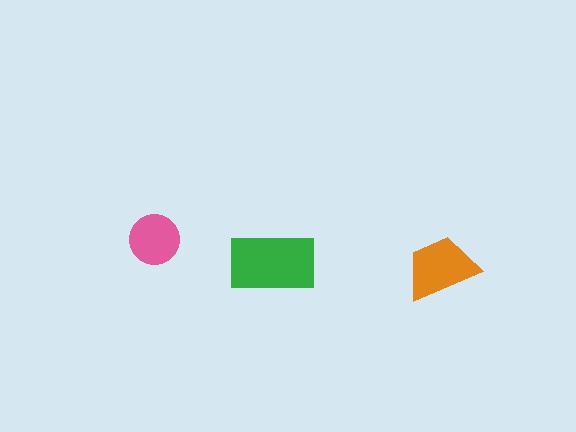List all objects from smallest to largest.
The pink circle, the orange trapezoid, the green rectangle.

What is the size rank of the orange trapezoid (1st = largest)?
2nd.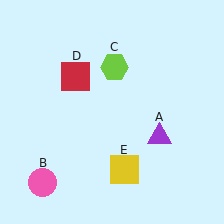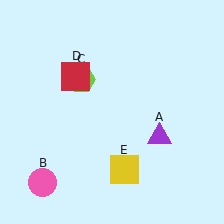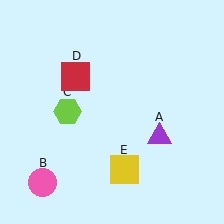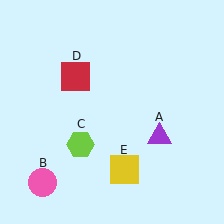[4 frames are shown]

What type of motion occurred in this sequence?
The lime hexagon (object C) rotated counterclockwise around the center of the scene.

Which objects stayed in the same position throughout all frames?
Purple triangle (object A) and pink circle (object B) and red square (object D) and yellow square (object E) remained stationary.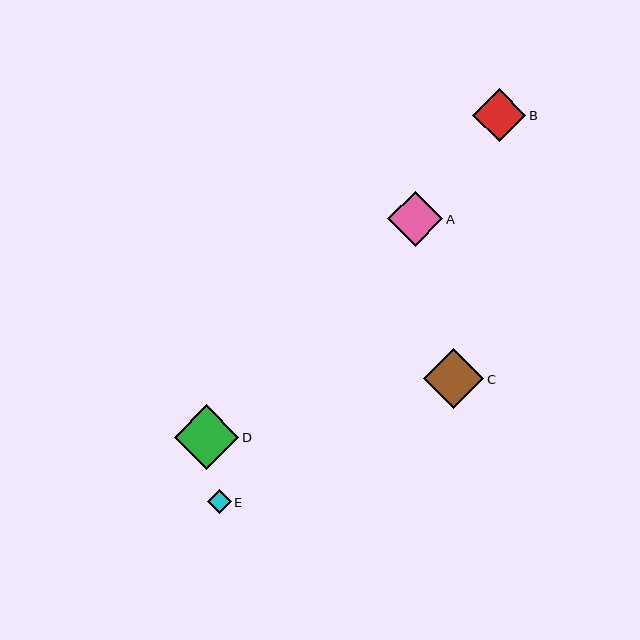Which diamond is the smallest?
Diamond E is the smallest with a size of approximately 23 pixels.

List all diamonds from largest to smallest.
From largest to smallest: D, C, A, B, E.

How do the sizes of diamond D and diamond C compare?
Diamond D and diamond C are approximately the same size.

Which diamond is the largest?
Diamond D is the largest with a size of approximately 64 pixels.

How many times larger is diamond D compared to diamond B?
Diamond D is approximately 1.2 times the size of diamond B.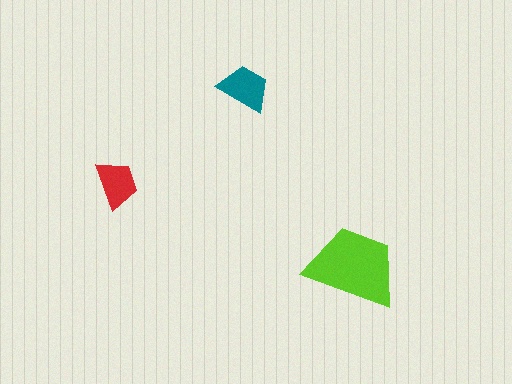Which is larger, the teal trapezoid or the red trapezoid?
The teal one.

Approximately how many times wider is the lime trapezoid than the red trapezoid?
About 2 times wider.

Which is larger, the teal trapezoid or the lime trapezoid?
The lime one.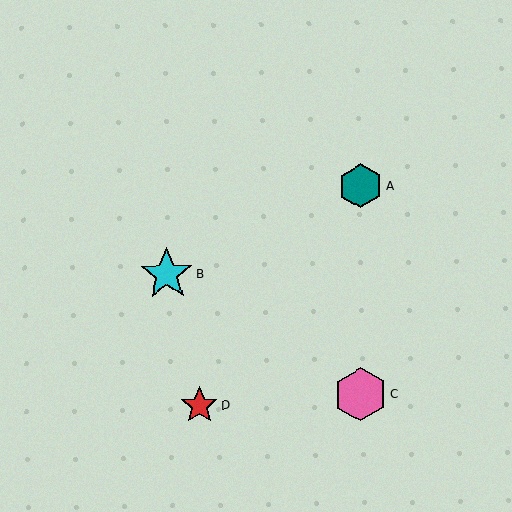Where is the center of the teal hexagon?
The center of the teal hexagon is at (361, 186).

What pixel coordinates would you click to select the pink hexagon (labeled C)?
Click at (361, 394) to select the pink hexagon C.